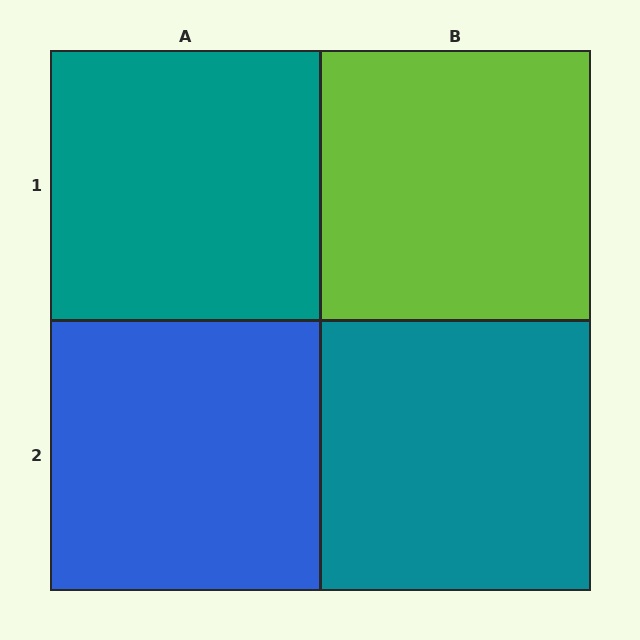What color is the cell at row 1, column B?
Lime.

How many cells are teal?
2 cells are teal.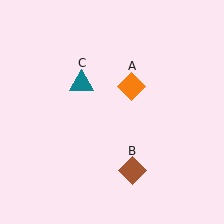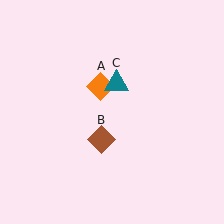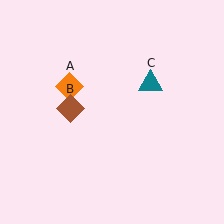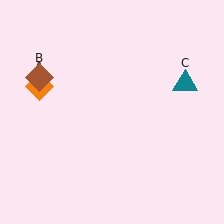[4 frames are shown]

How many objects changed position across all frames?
3 objects changed position: orange diamond (object A), brown diamond (object B), teal triangle (object C).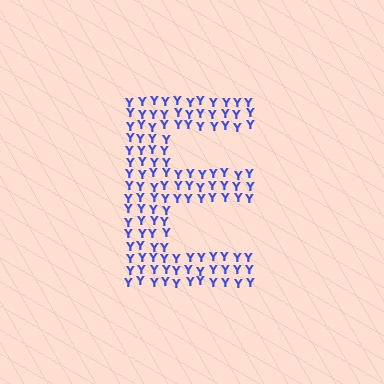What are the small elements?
The small elements are letter Y's.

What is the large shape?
The large shape is the letter E.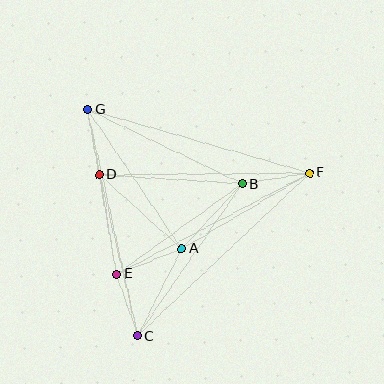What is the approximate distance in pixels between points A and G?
The distance between A and G is approximately 168 pixels.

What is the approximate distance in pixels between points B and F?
The distance between B and F is approximately 68 pixels.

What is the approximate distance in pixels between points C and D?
The distance between C and D is approximately 166 pixels.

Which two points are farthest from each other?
Points C and F are farthest from each other.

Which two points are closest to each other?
Points C and E are closest to each other.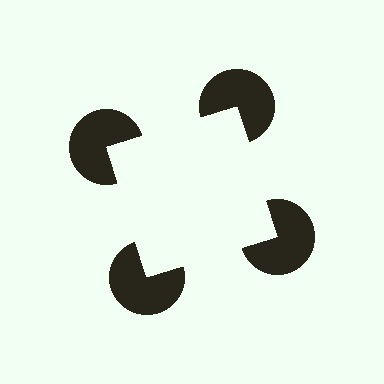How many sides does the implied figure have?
4 sides.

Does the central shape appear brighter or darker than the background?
It typically appears slightly brighter than the background, even though no actual brightness change is drawn.